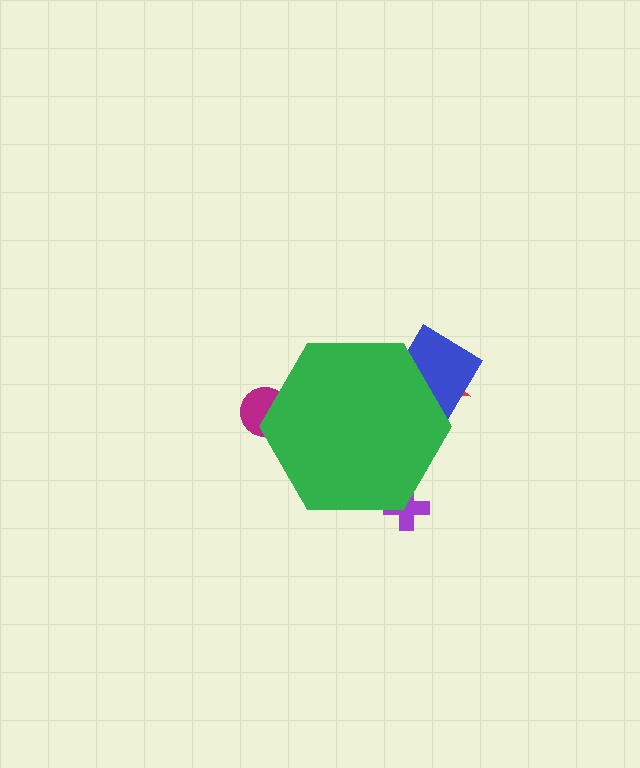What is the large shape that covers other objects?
A green hexagon.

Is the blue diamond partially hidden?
Yes, the blue diamond is partially hidden behind the green hexagon.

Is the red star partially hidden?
Yes, the red star is partially hidden behind the green hexagon.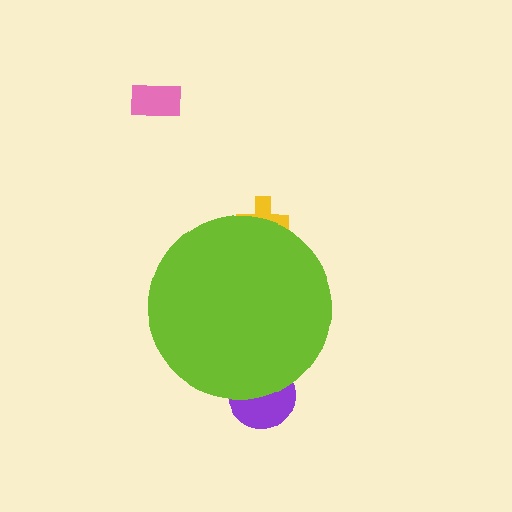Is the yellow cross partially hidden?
Yes, the yellow cross is partially hidden behind the lime circle.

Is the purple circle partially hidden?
Yes, the purple circle is partially hidden behind the lime circle.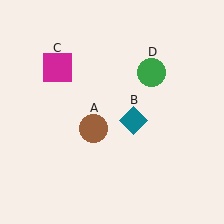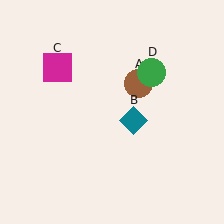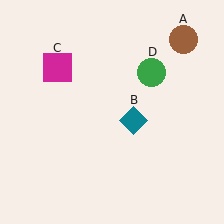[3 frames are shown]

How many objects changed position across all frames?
1 object changed position: brown circle (object A).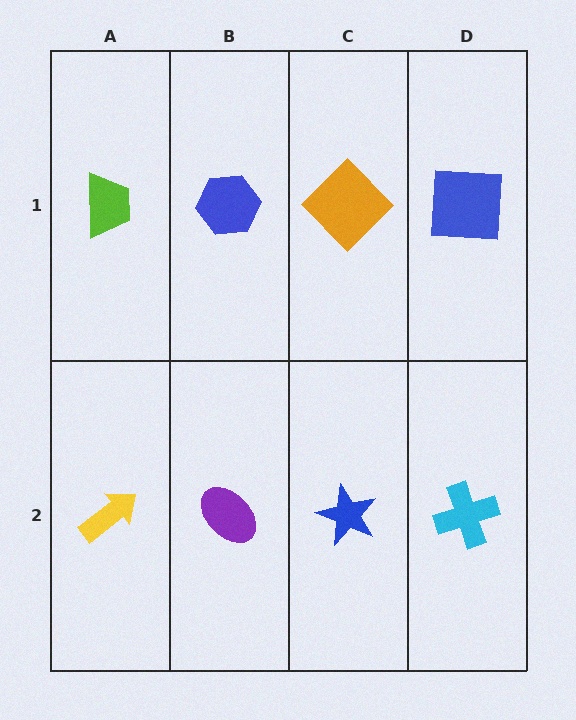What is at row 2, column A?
A yellow arrow.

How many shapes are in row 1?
4 shapes.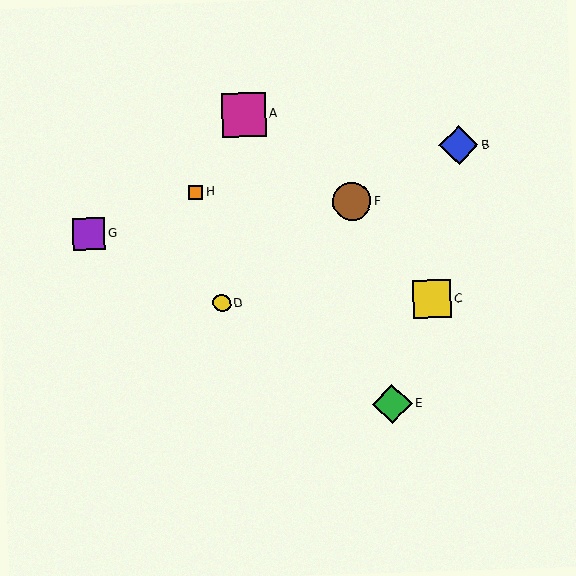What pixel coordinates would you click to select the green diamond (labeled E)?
Click at (392, 404) to select the green diamond E.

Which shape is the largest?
The magenta square (labeled A) is the largest.